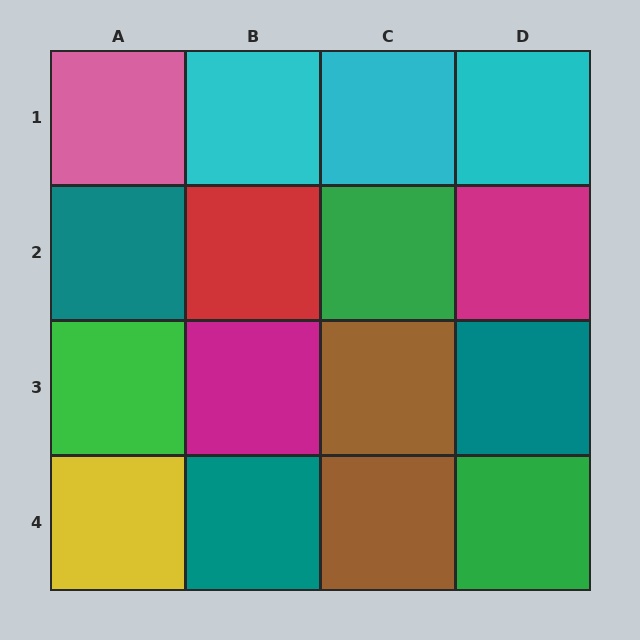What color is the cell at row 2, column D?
Magenta.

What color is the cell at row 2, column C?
Green.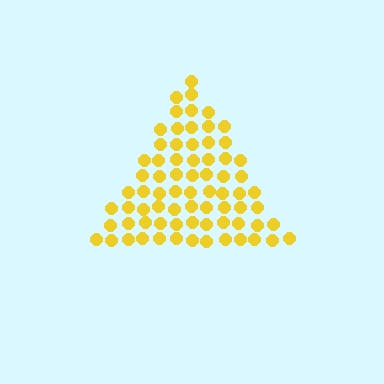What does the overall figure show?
The overall figure shows a triangle.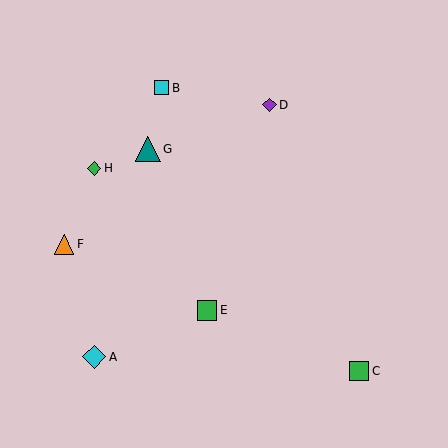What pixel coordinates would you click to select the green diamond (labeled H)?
Click at (94, 168) to select the green diamond H.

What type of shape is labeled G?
Shape G is a teal triangle.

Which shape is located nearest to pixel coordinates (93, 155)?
The green diamond (labeled H) at (94, 168) is nearest to that location.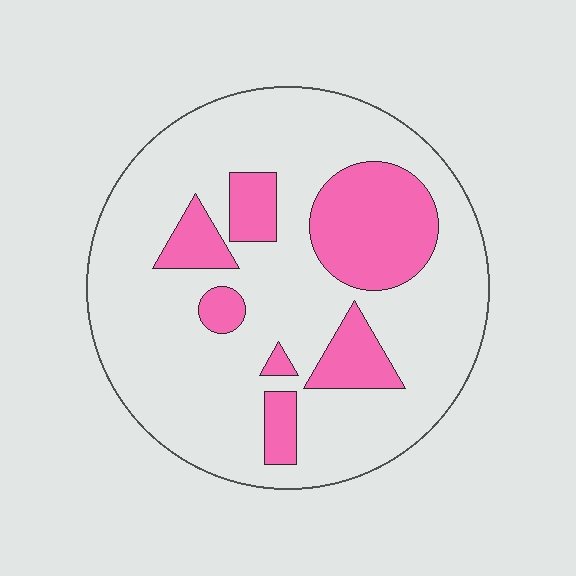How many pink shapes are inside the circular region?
7.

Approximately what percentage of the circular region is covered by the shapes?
Approximately 25%.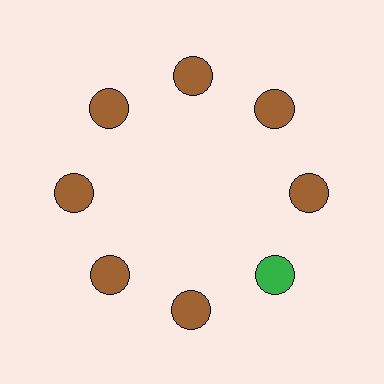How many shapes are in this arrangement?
There are 8 shapes arranged in a ring pattern.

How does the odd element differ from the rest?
It has a different color: green instead of brown.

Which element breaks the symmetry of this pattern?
The green circle at roughly the 4 o'clock position breaks the symmetry. All other shapes are brown circles.